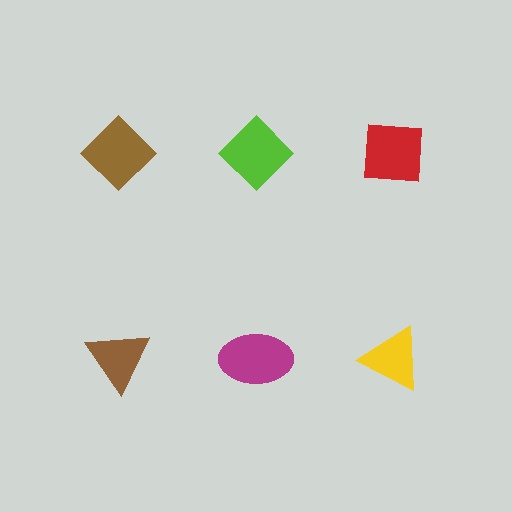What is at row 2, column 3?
A yellow triangle.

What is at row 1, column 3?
A red square.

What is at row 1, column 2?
A lime diamond.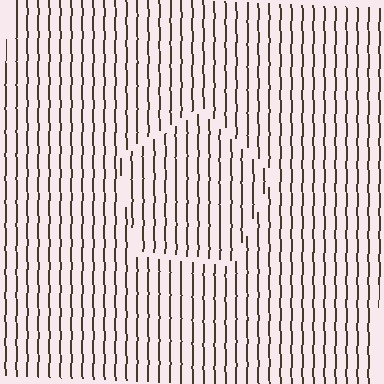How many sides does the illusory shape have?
5 sides — the line-ends trace a pentagon.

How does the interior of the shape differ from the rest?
The interior of the shape contains the same grating, shifted by half a period — the contour is defined by the phase discontinuity where line-ends from the inner and outer gratings abut.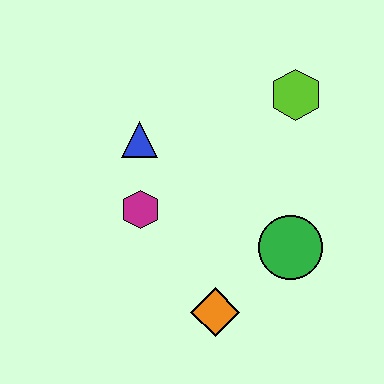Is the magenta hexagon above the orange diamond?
Yes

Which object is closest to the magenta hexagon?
The blue triangle is closest to the magenta hexagon.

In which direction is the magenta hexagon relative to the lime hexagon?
The magenta hexagon is to the left of the lime hexagon.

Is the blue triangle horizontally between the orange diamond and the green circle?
No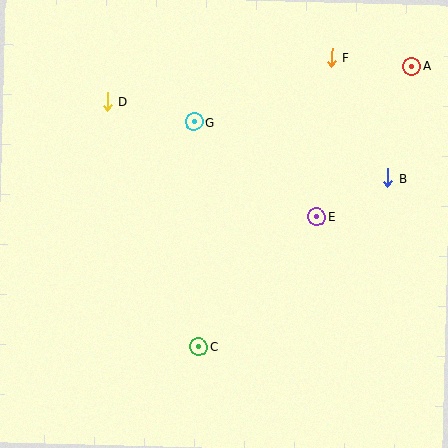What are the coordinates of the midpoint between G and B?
The midpoint between G and B is at (291, 150).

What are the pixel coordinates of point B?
Point B is at (388, 178).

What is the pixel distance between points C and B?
The distance between C and B is 254 pixels.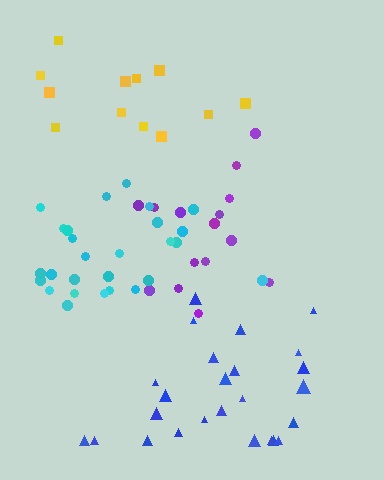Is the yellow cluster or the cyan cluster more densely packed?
Cyan.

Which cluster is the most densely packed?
Cyan.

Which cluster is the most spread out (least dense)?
Yellow.